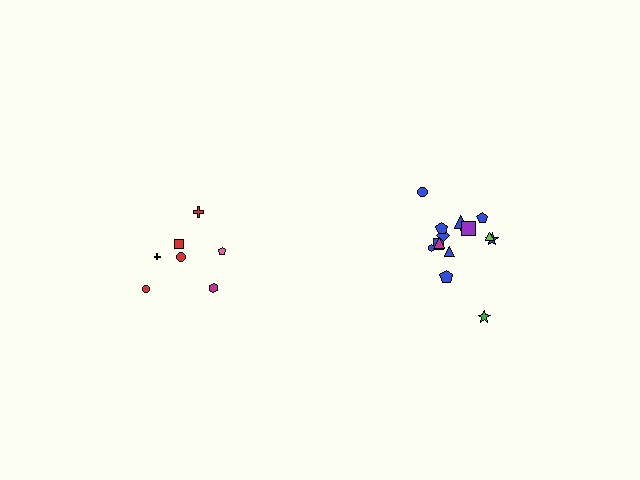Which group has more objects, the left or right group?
The right group.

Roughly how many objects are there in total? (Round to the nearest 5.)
Roughly 20 objects in total.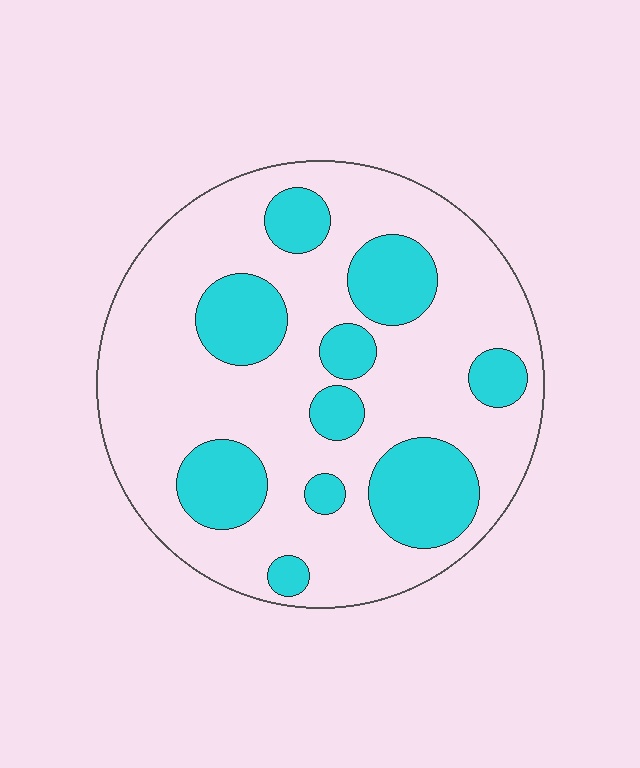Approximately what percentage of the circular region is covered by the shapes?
Approximately 30%.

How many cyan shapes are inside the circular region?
10.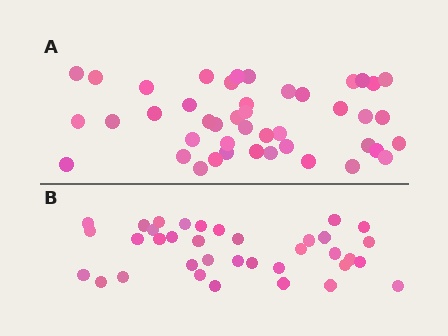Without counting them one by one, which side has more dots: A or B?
Region A (the top region) has more dots.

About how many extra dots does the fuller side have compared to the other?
Region A has roughly 8 or so more dots than region B.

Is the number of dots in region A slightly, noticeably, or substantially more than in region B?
Region A has only slightly more — the two regions are fairly close. The ratio is roughly 1.2 to 1.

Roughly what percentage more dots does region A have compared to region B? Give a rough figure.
About 20% more.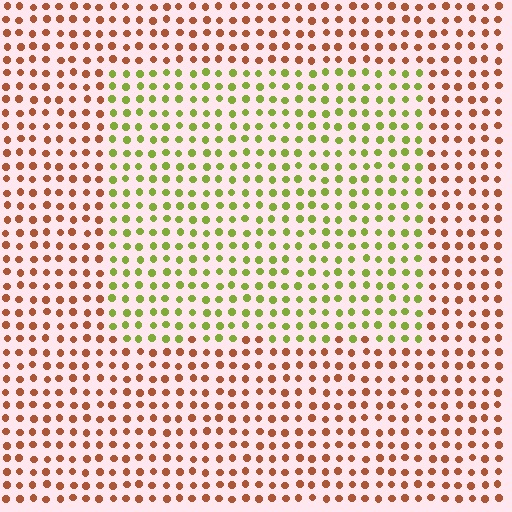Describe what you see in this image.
The image is filled with small brown elements in a uniform arrangement. A rectangle-shaped region is visible where the elements are tinted to a slightly different hue, forming a subtle color boundary.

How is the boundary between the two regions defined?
The boundary is defined purely by a slight shift in hue (about 68 degrees). Spacing, size, and orientation are identical on both sides.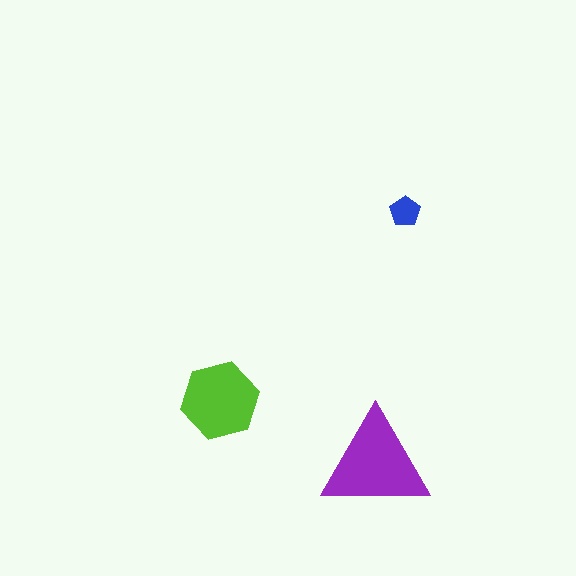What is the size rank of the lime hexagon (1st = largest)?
2nd.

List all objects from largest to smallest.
The purple triangle, the lime hexagon, the blue pentagon.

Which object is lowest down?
The purple triangle is bottommost.